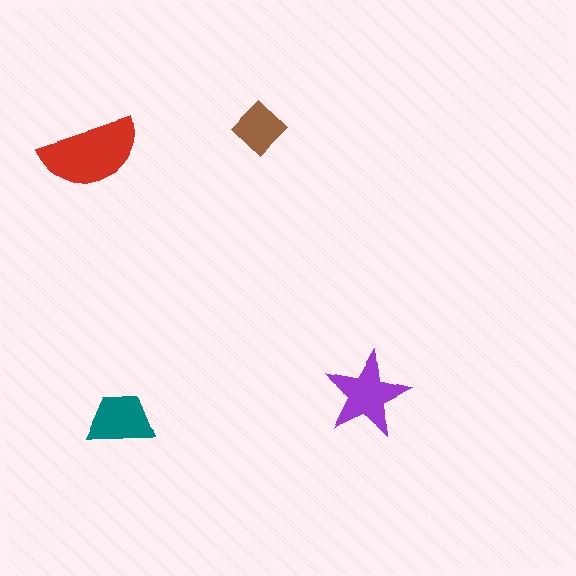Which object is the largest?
The red semicircle.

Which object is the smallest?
The brown diamond.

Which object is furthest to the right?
The purple star is rightmost.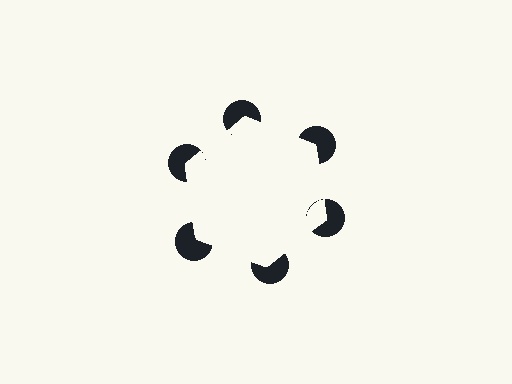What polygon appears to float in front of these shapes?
An illusory hexagon — its edges are inferred from the aligned wedge cuts in the pac-man discs, not physically drawn.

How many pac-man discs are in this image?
There are 6 — one at each vertex of the illusory hexagon.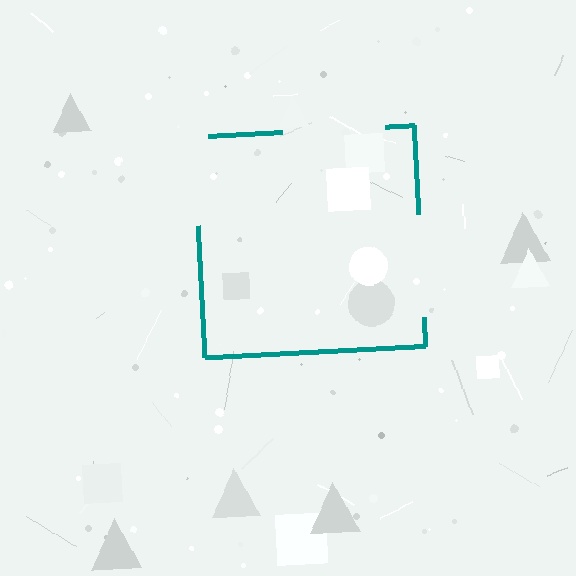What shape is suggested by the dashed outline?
The dashed outline suggests a square.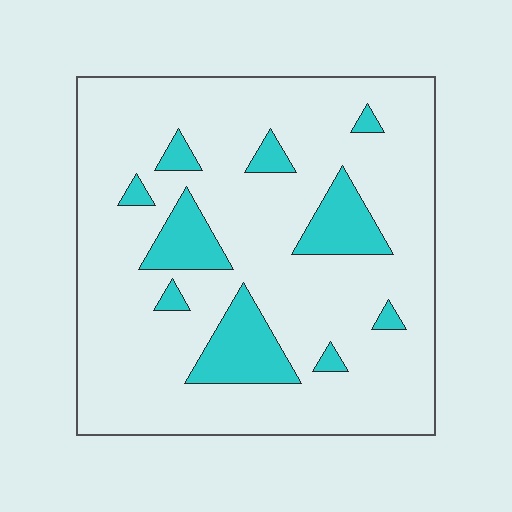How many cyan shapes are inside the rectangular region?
10.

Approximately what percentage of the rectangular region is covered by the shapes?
Approximately 15%.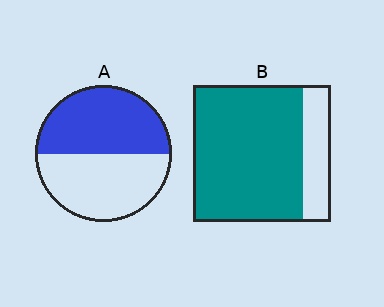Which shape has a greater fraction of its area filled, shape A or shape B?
Shape B.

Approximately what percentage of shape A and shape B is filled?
A is approximately 50% and B is approximately 80%.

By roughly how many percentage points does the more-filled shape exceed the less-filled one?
By roughly 30 percentage points (B over A).